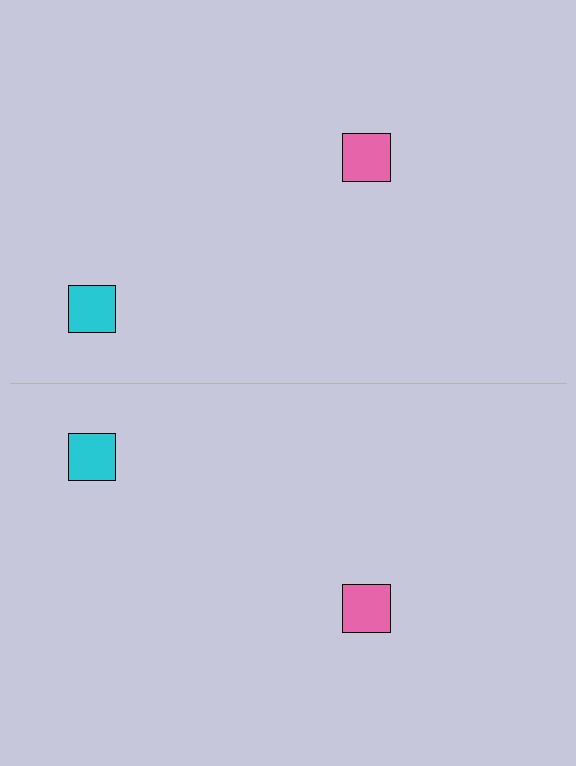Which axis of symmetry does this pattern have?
The pattern has a horizontal axis of symmetry running through the center of the image.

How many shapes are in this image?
There are 4 shapes in this image.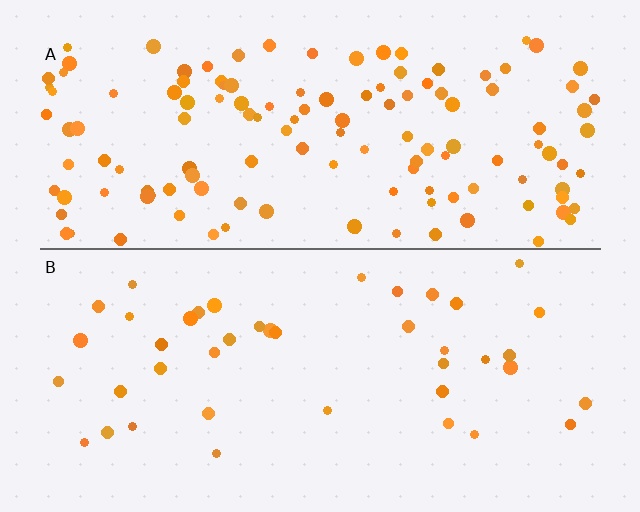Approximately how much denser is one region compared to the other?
Approximately 3.1× — region A over region B.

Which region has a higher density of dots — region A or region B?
A (the top).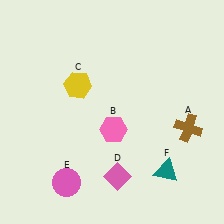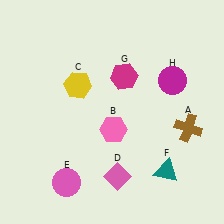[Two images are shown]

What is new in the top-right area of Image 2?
A magenta circle (H) was added in the top-right area of Image 2.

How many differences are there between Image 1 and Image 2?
There are 2 differences between the two images.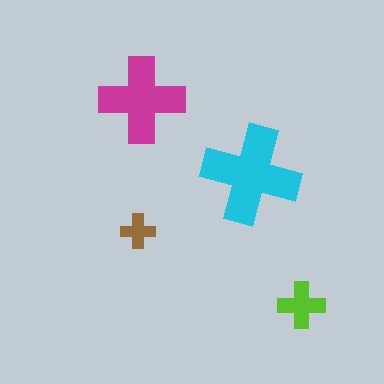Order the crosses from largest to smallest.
the cyan one, the magenta one, the lime one, the brown one.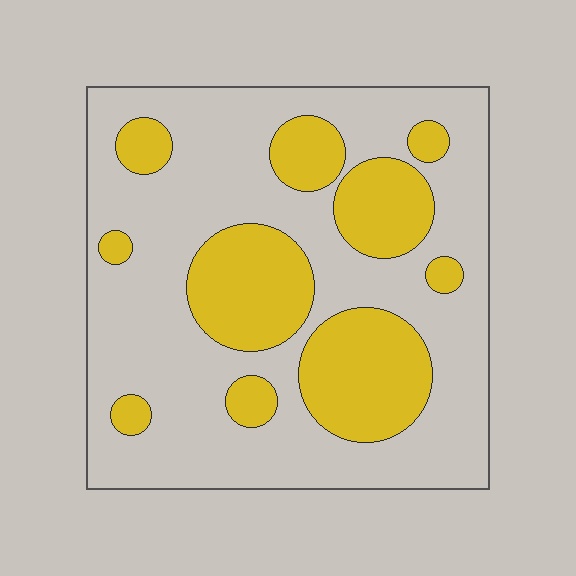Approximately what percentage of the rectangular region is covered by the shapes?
Approximately 30%.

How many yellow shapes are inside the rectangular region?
10.